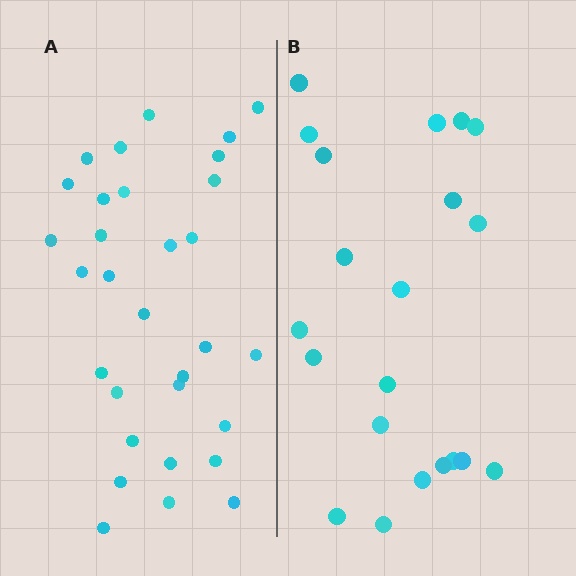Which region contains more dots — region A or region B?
Region A (the left region) has more dots.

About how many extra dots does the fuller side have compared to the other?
Region A has roughly 10 or so more dots than region B.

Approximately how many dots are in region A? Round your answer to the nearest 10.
About 30 dots. (The exact count is 31, which rounds to 30.)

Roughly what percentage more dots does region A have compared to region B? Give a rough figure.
About 50% more.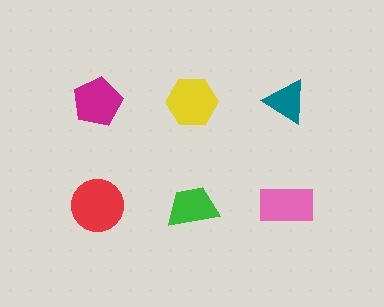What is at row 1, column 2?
A yellow hexagon.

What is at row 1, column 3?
A teal triangle.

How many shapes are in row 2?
3 shapes.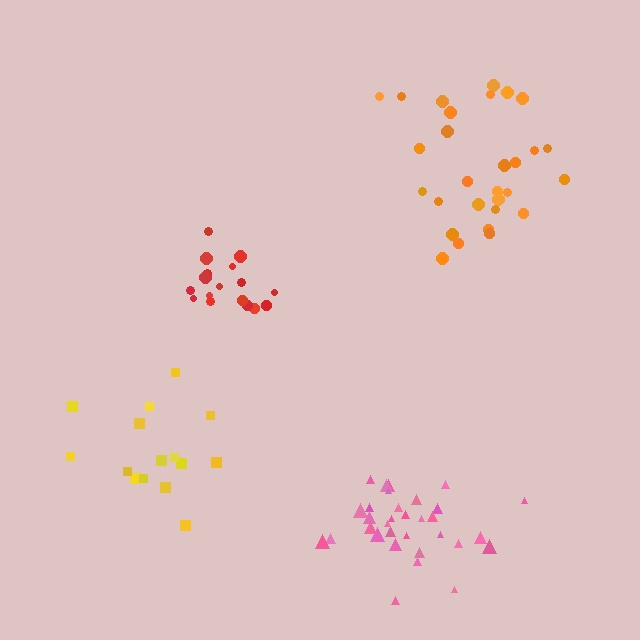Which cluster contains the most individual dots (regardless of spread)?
Pink (32).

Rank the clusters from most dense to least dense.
red, pink, orange, yellow.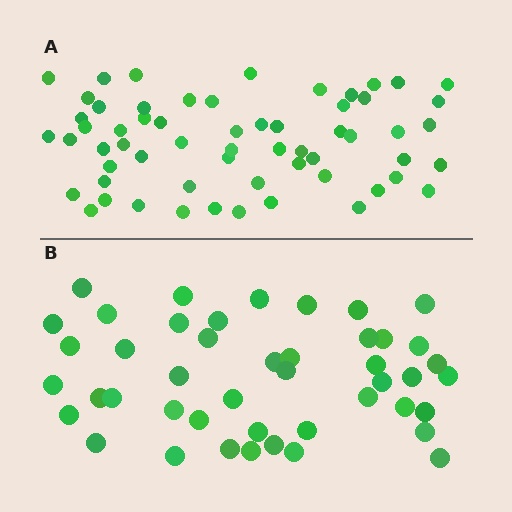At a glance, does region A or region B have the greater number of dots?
Region A (the top region) has more dots.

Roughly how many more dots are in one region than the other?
Region A has approximately 15 more dots than region B.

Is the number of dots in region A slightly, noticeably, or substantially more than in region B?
Region A has noticeably more, but not dramatically so. The ratio is roughly 1.3 to 1.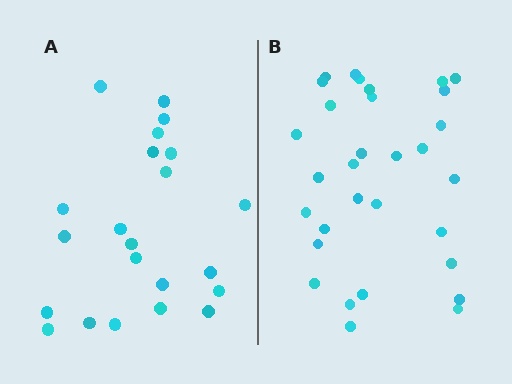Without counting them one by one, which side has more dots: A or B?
Region B (the right region) has more dots.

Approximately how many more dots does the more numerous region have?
Region B has roughly 8 or so more dots than region A.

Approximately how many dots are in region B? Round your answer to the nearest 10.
About 30 dots. (The exact count is 31, which rounds to 30.)